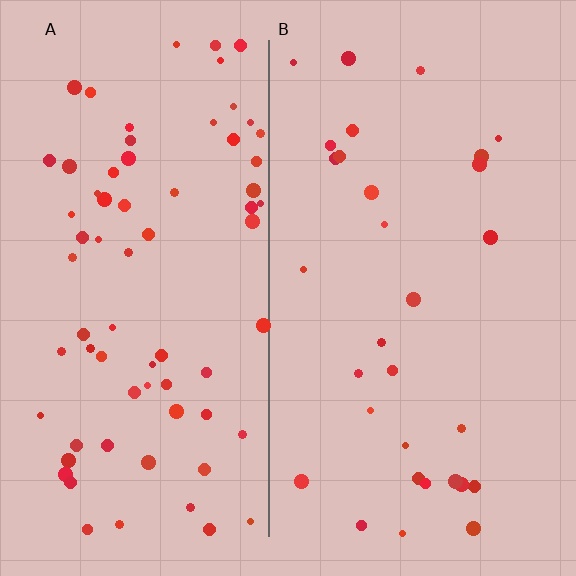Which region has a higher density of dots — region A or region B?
A (the left).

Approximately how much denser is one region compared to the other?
Approximately 2.4× — region A over region B.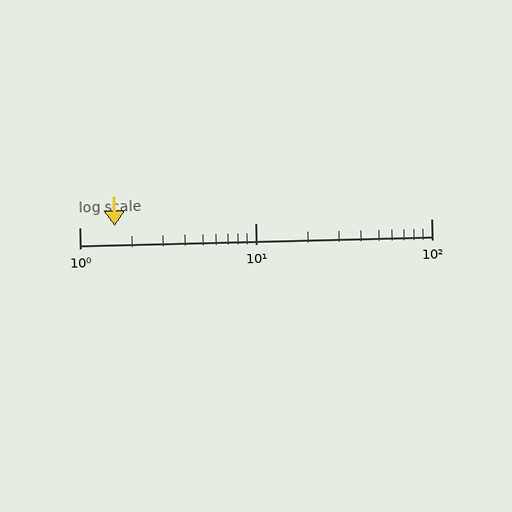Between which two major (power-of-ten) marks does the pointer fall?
The pointer is between 1 and 10.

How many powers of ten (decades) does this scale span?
The scale spans 2 decades, from 1 to 100.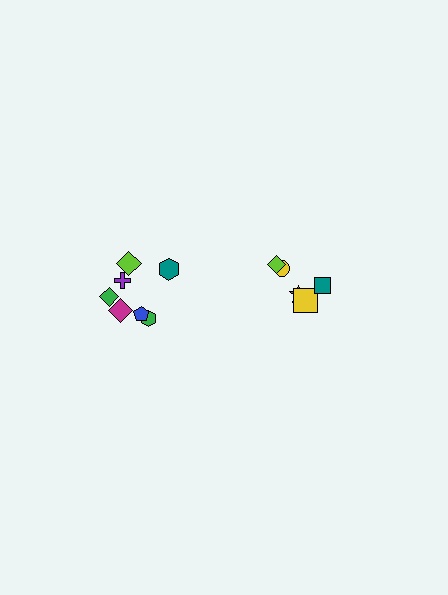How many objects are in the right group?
There are 5 objects.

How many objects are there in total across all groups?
There are 12 objects.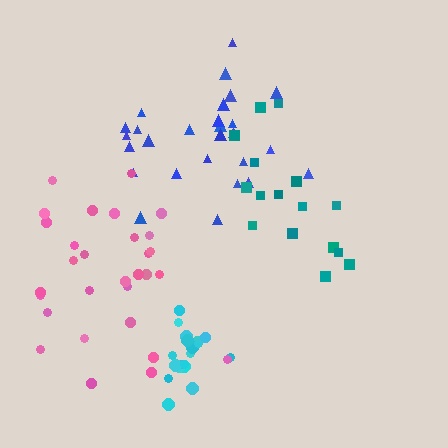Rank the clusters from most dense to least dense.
cyan, blue, teal, pink.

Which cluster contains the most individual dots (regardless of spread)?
Pink (30).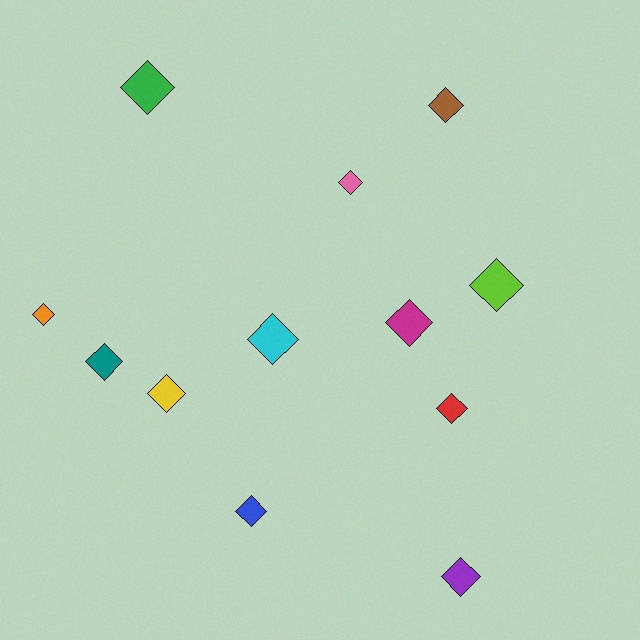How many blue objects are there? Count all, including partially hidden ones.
There is 1 blue object.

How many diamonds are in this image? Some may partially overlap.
There are 12 diamonds.